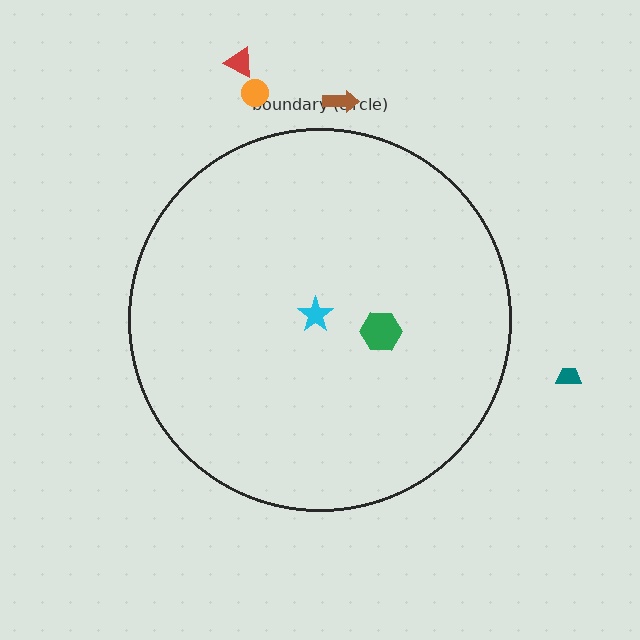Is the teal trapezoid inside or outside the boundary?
Outside.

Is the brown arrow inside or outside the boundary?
Outside.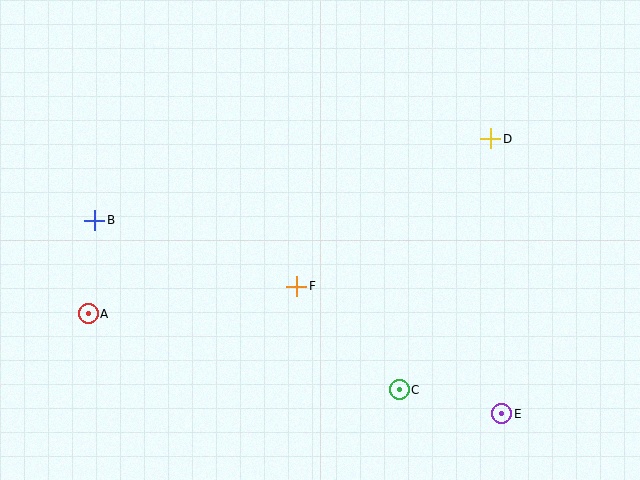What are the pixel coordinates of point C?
Point C is at (399, 390).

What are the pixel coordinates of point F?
Point F is at (297, 286).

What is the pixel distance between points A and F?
The distance between A and F is 210 pixels.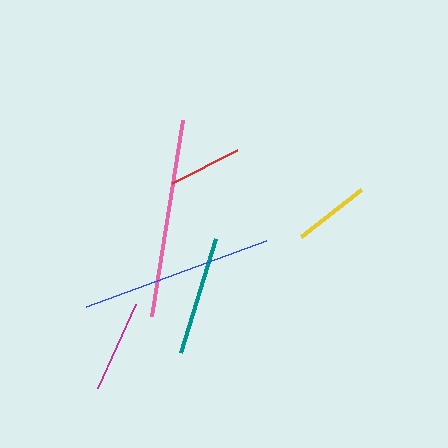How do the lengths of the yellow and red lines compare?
The yellow and red lines are approximately the same length.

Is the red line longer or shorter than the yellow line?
The yellow line is longer than the red line.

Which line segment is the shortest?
The red line is the shortest at approximately 73 pixels.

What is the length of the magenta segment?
The magenta segment is approximately 92 pixels long.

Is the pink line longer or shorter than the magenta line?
The pink line is longer than the magenta line.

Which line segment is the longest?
The pink line is the longest at approximately 198 pixels.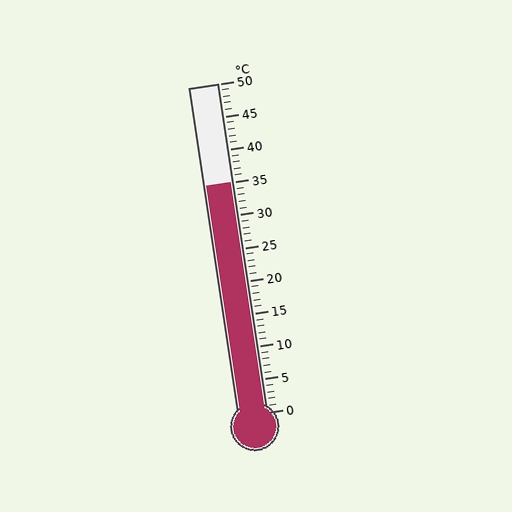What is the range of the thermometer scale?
The thermometer scale ranges from 0°C to 50°C.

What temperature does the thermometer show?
The thermometer shows approximately 35°C.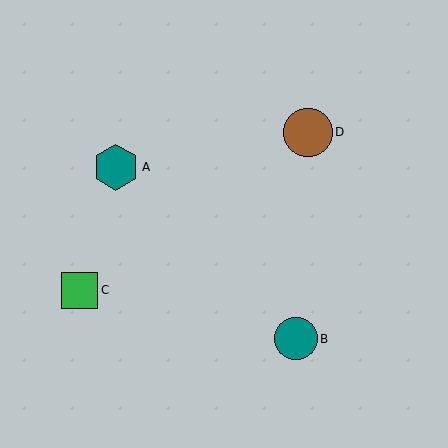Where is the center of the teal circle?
The center of the teal circle is at (296, 339).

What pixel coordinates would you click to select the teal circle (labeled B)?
Click at (296, 339) to select the teal circle B.